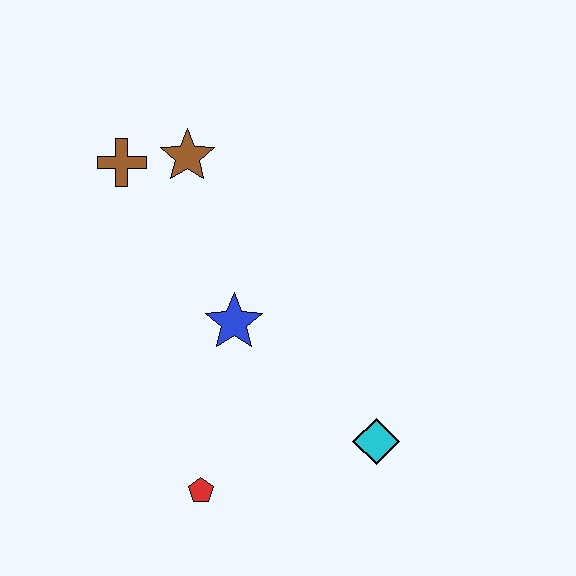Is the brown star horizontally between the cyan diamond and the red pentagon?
No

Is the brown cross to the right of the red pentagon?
No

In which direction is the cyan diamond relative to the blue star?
The cyan diamond is to the right of the blue star.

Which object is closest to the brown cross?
The brown star is closest to the brown cross.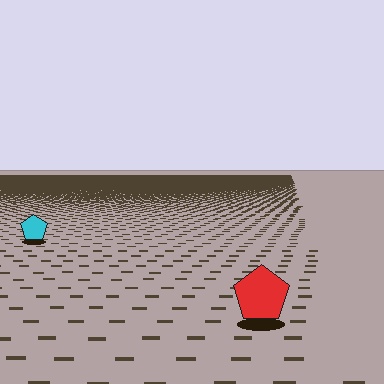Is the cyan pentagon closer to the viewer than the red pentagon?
No. The red pentagon is closer — you can tell from the texture gradient: the ground texture is coarser near it.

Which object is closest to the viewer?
The red pentagon is closest. The texture marks near it are larger and more spread out.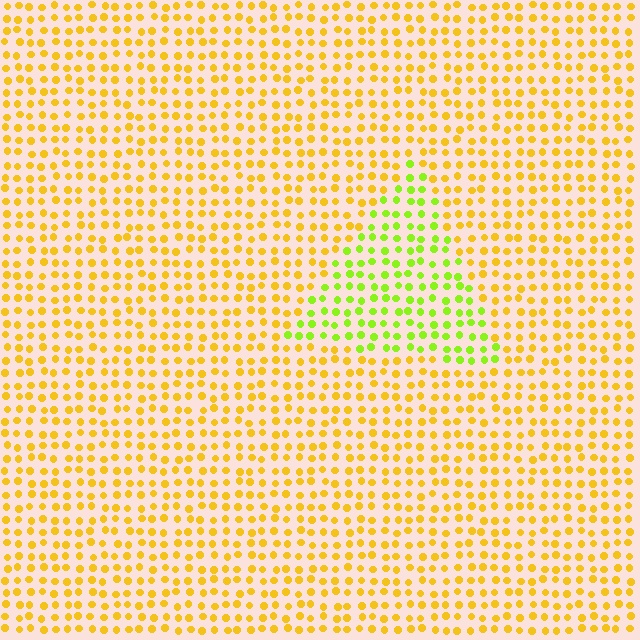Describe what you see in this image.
The image is filled with small yellow elements in a uniform arrangement. A triangle-shaped region is visible where the elements are tinted to a slightly different hue, forming a subtle color boundary.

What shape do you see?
I see a triangle.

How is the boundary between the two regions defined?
The boundary is defined purely by a slight shift in hue (about 43 degrees). Spacing, size, and orientation are identical on both sides.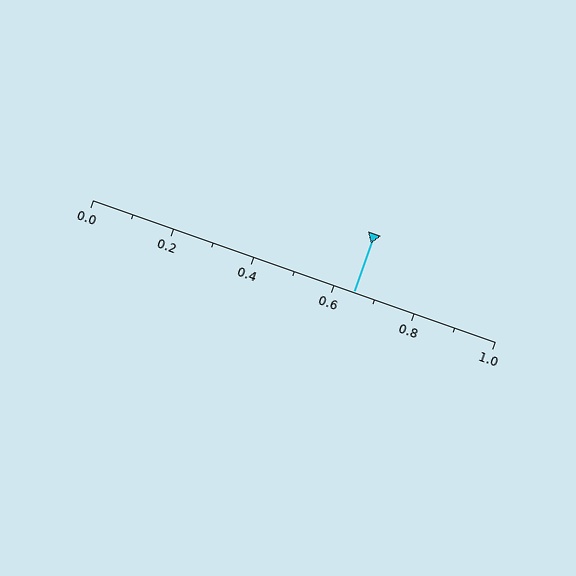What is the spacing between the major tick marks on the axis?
The major ticks are spaced 0.2 apart.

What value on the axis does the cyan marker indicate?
The marker indicates approximately 0.65.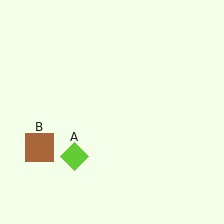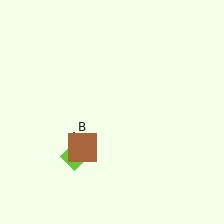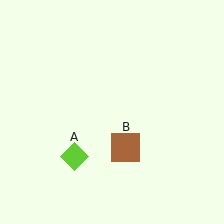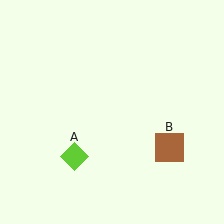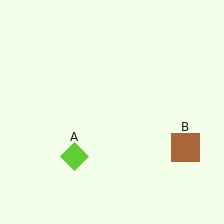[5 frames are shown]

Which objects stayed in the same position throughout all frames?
Lime diamond (object A) remained stationary.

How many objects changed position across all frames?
1 object changed position: brown square (object B).